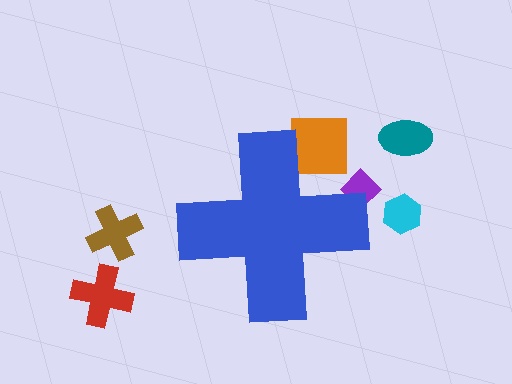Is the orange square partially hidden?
Yes, the orange square is partially hidden behind the blue cross.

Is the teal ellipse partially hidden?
No, the teal ellipse is fully visible.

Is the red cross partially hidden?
No, the red cross is fully visible.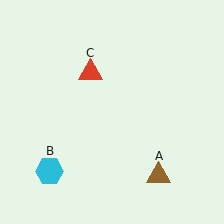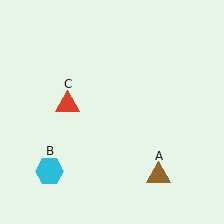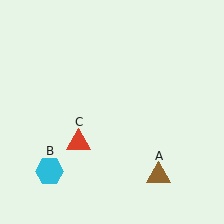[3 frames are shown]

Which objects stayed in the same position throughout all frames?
Brown triangle (object A) and cyan hexagon (object B) remained stationary.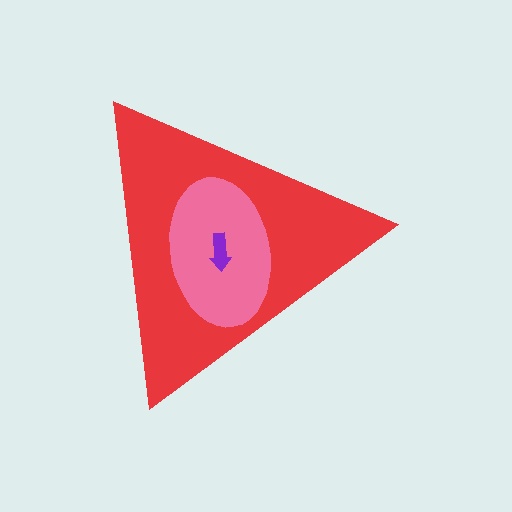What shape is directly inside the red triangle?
The pink ellipse.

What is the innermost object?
The purple arrow.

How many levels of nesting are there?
3.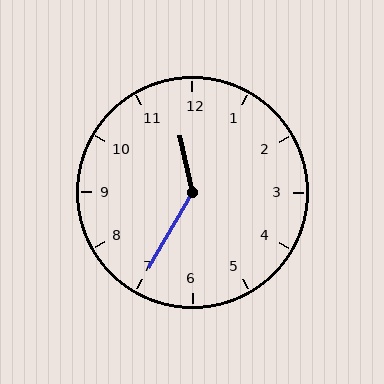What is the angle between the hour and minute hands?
Approximately 138 degrees.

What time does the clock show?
11:35.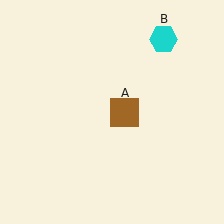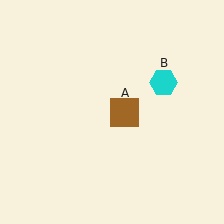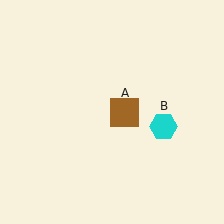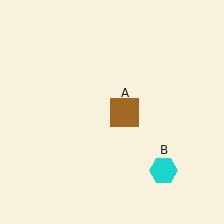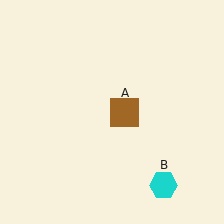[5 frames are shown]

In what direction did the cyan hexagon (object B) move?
The cyan hexagon (object B) moved down.